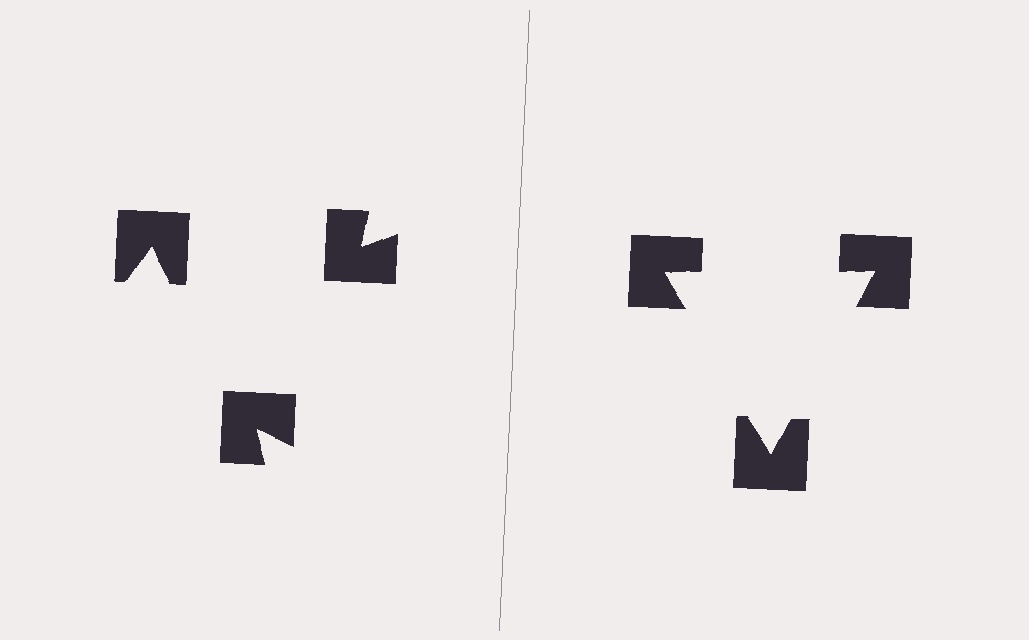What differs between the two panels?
The notched squares are positioned identically on both sides; only the wedge orientations differ. On the right they align to a triangle; on the left they are misaligned.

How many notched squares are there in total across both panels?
6 — 3 on each side.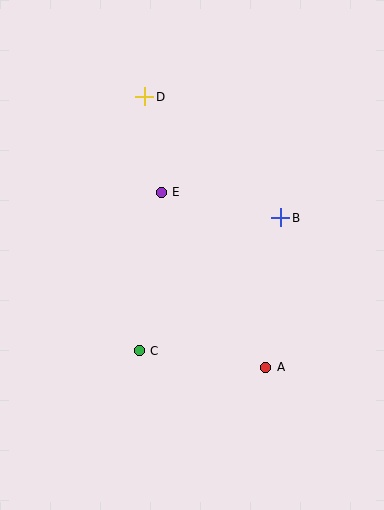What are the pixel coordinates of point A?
Point A is at (266, 367).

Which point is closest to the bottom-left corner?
Point C is closest to the bottom-left corner.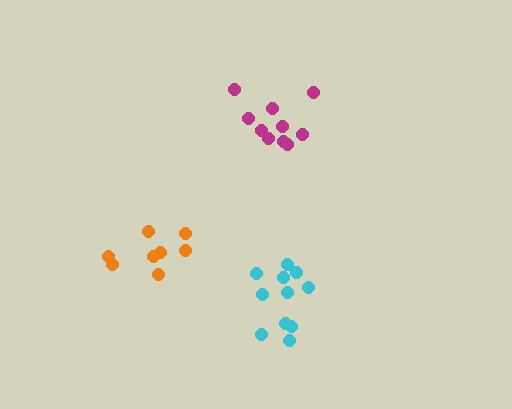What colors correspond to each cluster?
The clusters are colored: magenta, cyan, orange.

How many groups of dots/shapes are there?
There are 3 groups.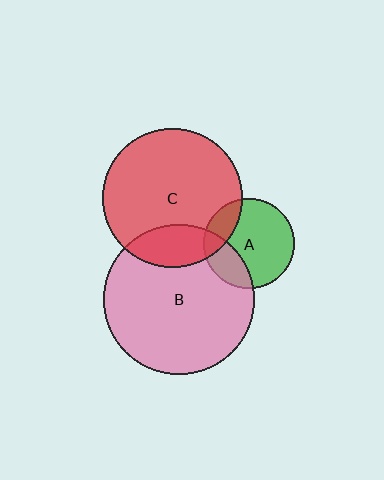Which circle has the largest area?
Circle B (pink).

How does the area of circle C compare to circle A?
Approximately 2.4 times.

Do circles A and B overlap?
Yes.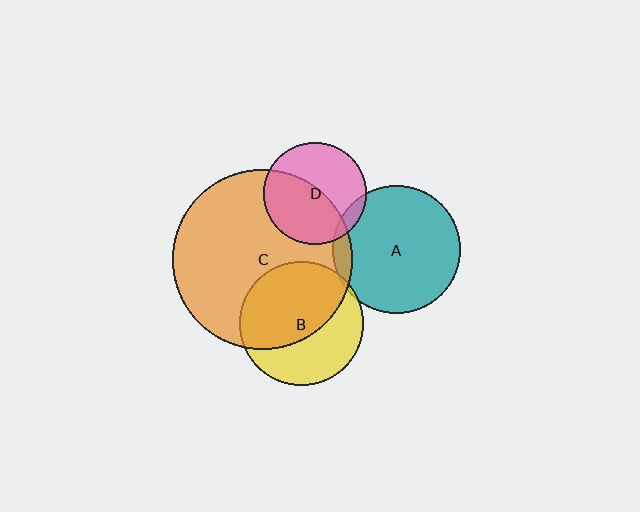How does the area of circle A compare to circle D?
Approximately 1.6 times.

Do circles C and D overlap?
Yes.